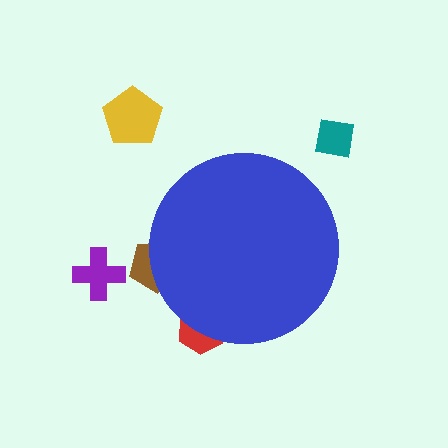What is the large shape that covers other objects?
A blue circle.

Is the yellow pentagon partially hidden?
No, the yellow pentagon is fully visible.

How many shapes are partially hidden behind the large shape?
2 shapes are partially hidden.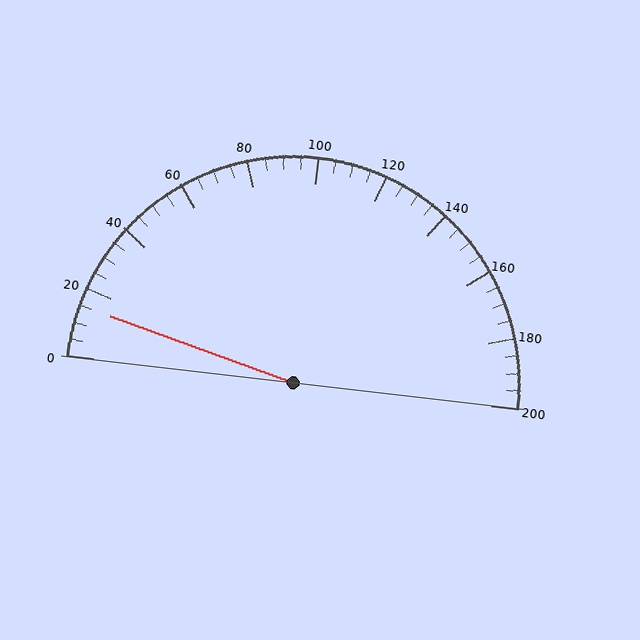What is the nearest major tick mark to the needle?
The nearest major tick mark is 20.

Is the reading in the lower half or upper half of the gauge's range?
The reading is in the lower half of the range (0 to 200).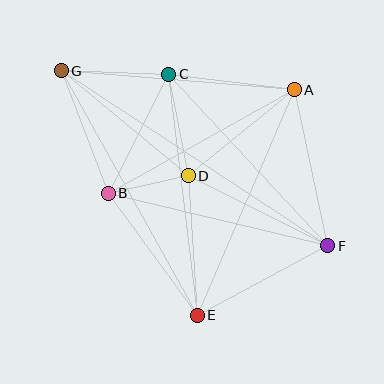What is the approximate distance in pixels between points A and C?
The distance between A and C is approximately 126 pixels.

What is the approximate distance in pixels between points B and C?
The distance between B and C is approximately 134 pixels.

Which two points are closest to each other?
Points B and D are closest to each other.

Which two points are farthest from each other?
Points F and G are farthest from each other.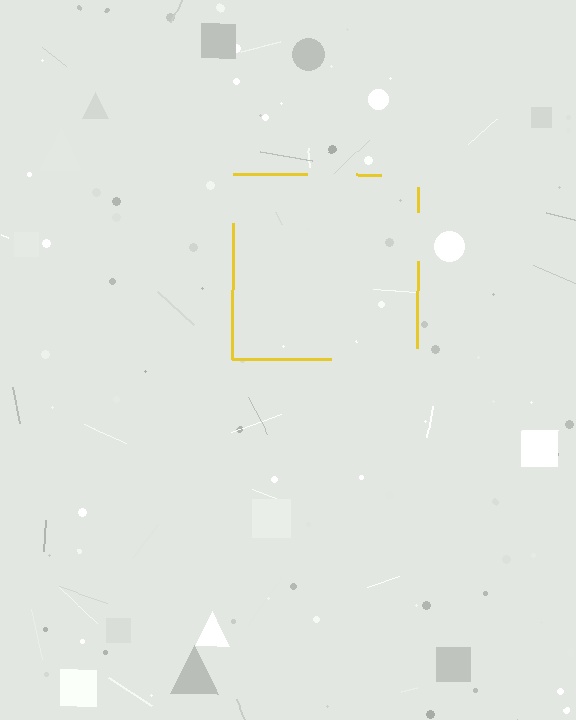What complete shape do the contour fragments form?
The contour fragments form a square.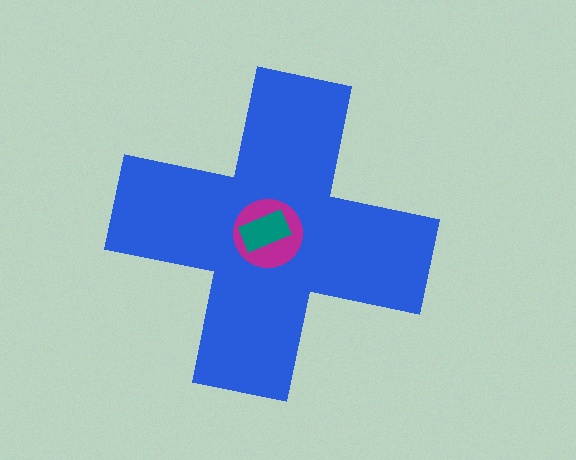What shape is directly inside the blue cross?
The magenta circle.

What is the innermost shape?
The teal rectangle.